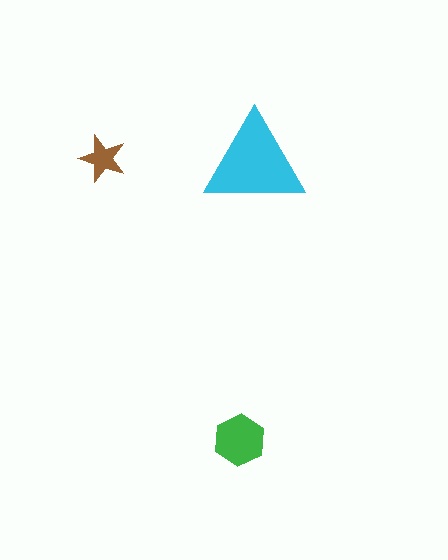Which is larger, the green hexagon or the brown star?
The green hexagon.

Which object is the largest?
The cyan triangle.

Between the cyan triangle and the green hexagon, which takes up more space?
The cyan triangle.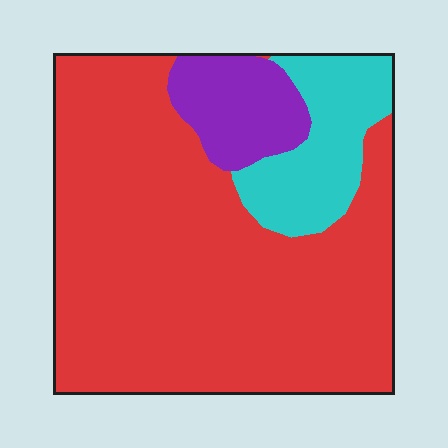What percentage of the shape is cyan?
Cyan covers roughly 15% of the shape.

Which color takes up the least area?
Purple, at roughly 10%.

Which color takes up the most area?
Red, at roughly 75%.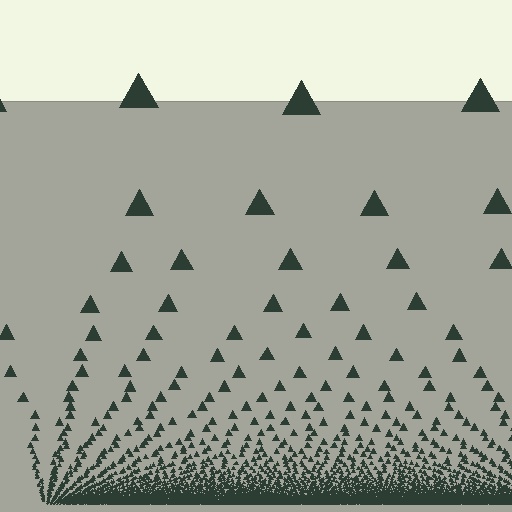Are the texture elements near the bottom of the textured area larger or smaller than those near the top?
Smaller. The gradient is inverted — elements near the bottom are smaller and denser.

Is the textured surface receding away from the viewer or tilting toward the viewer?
The surface appears to tilt toward the viewer. Texture elements get larger and sparser toward the top.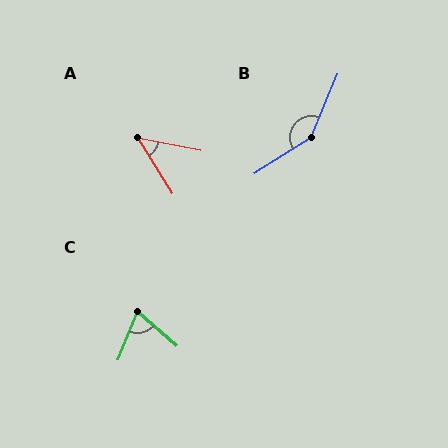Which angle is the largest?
B, at approximately 145 degrees.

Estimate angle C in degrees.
Approximately 70 degrees.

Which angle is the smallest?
A, at approximately 47 degrees.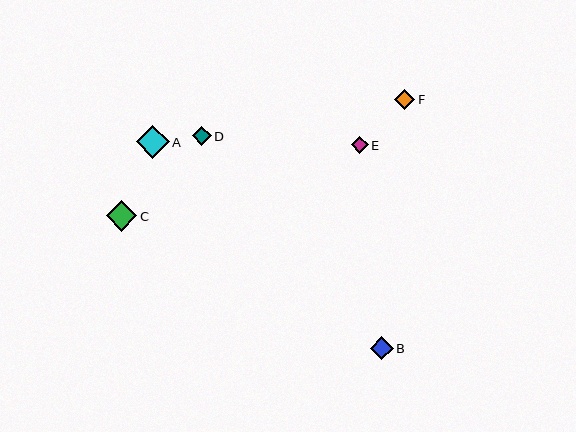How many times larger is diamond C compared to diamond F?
Diamond C is approximately 1.5 times the size of diamond F.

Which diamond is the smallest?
Diamond E is the smallest with a size of approximately 17 pixels.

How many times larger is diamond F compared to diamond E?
Diamond F is approximately 1.2 times the size of diamond E.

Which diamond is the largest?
Diamond A is the largest with a size of approximately 33 pixels.